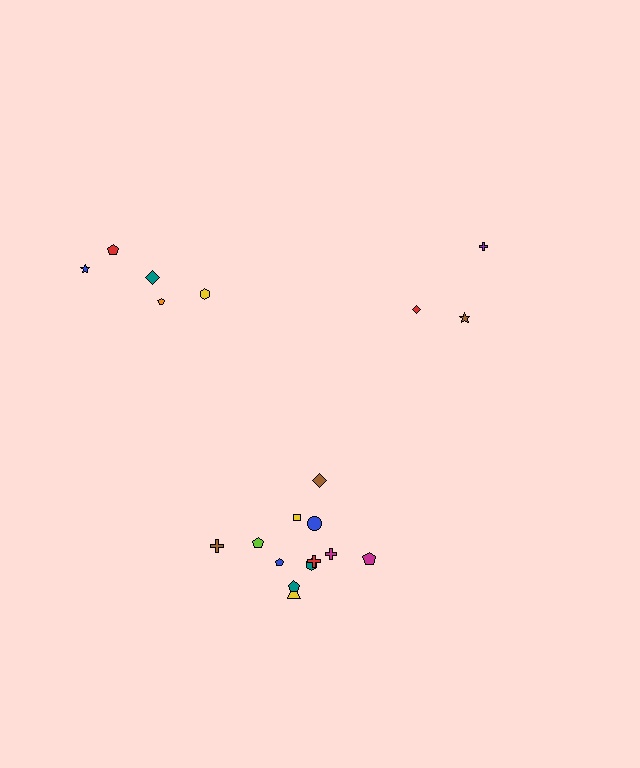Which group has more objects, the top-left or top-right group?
The top-left group.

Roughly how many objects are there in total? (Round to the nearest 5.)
Roughly 20 objects in total.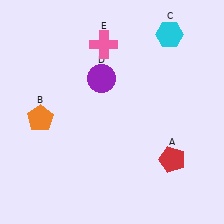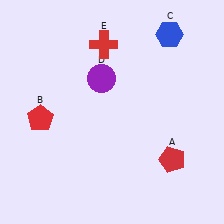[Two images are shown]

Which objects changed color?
B changed from orange to red. C changed from cyan to blue. E changed from pink to red.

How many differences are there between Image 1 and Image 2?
There are 3 differences between the two images.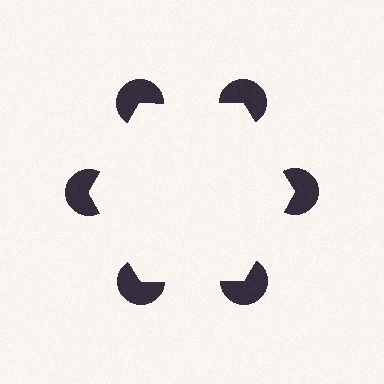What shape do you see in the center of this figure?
An illusory hexagon — its edges are inferred from the aligned wedge cuts in the pac-man discs, not physically drawn.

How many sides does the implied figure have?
6 sides.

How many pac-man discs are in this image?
There are 6 — one at each vertex of the illusory hexagon.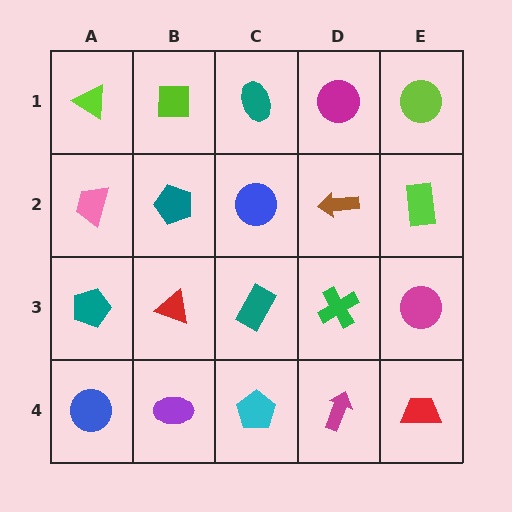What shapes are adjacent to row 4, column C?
A teal rectangle (row 3, column C), a purple ellipse (row 4, column B), a magenta arrow (row 4, column D).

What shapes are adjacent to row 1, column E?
A lime rectangle (row 2, column E), a magenta circle (row 1, column D).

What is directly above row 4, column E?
A magenta circle.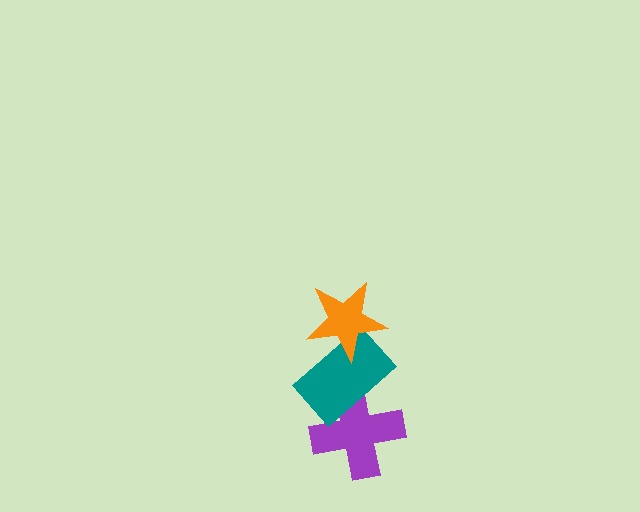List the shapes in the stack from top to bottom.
From top to bottom: the orange star, the teal rectangle, the purple cross.